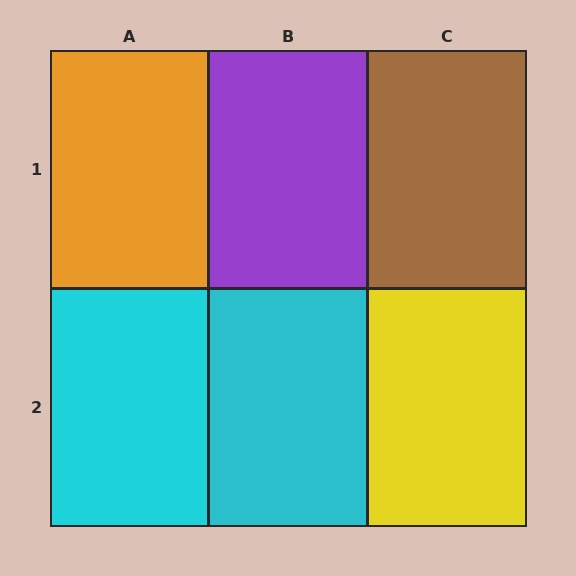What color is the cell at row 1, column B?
Purple.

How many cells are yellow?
1 cell is yellow.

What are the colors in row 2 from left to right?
Cyan, cyan, yellow.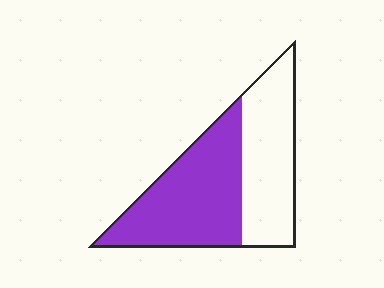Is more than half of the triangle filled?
Yes.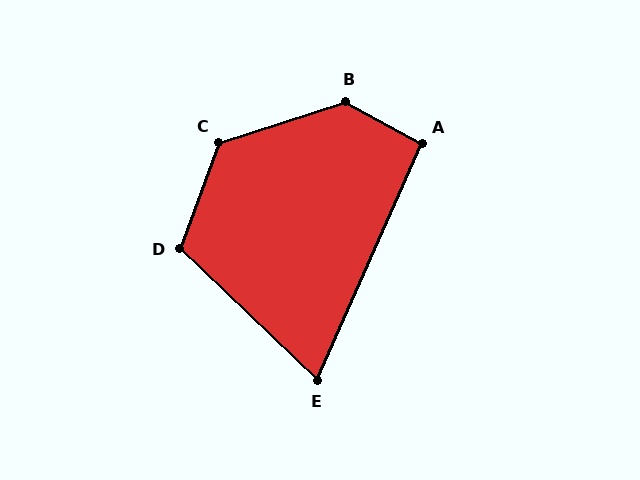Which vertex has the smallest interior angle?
E, at approximately 70 degrees.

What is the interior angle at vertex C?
Approximately 128 degrees (obtuse).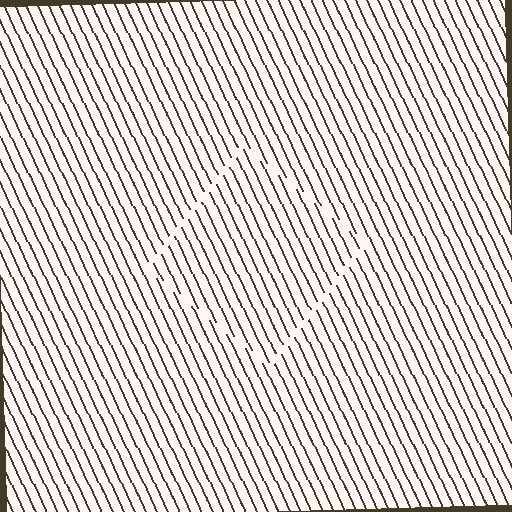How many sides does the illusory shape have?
4 sides — the line-ends trace a square.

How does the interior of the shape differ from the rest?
The interior of the shape contains the same grating, shifted by half a period — the contour is defined by the phase discontinuity where line-ends from the inner and outer gratings abut.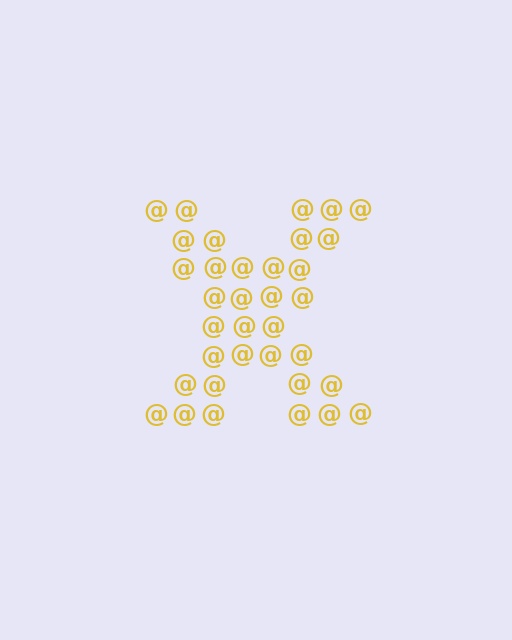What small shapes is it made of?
It is made of small at signs.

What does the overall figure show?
The overall figure shows the letter X.